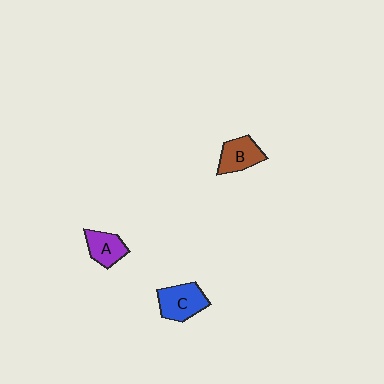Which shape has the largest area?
Shape C (blue).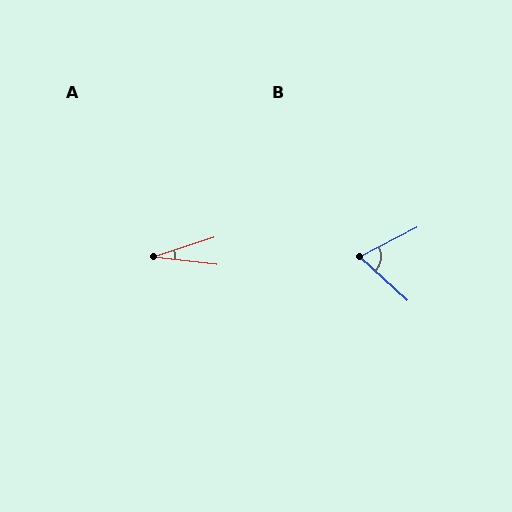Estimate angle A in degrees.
Approximately 24 degrees.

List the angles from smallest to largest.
A (24°), B (70°).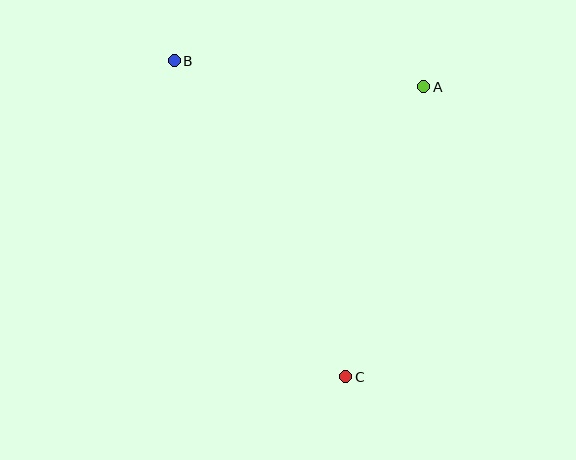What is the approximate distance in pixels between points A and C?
The distance between A and C is approximately 300 pixels.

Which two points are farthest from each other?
Points B and C are farthest from each other.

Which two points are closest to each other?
Points A and B are closest to each other.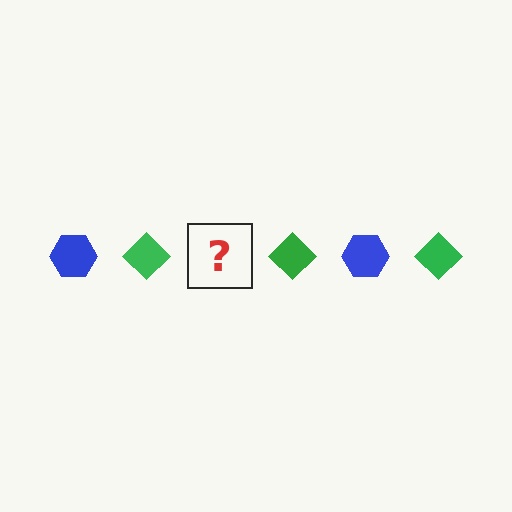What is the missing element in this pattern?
The missing element is a blue hexagon.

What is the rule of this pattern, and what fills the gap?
The rule is that the pattern alternates between blue hexagon and green diamond. The gap should be filled with a blue hexagon.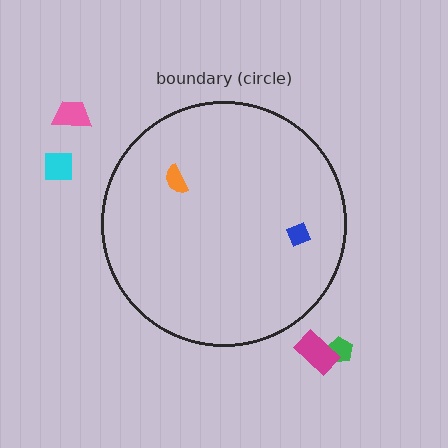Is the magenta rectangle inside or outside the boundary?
Outside.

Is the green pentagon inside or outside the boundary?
Outside.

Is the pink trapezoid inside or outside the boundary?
Outside.